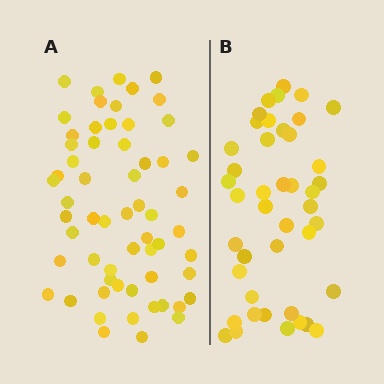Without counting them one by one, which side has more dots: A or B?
Region A (the left region) has more dots.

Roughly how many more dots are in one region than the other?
Region A has approximately 15 more dots than region B.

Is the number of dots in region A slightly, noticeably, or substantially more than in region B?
Region A has noticeably more, but not dramatically so. The ratio is roughly 1.4 to 1.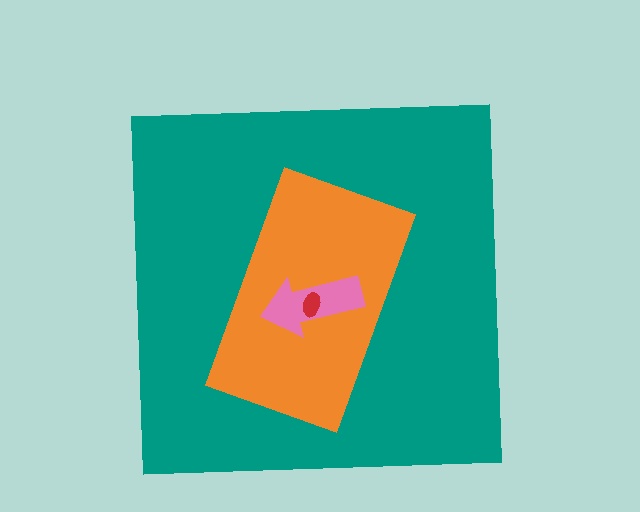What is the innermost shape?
The red ellipse.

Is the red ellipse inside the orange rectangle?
Yes.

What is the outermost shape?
The teal square.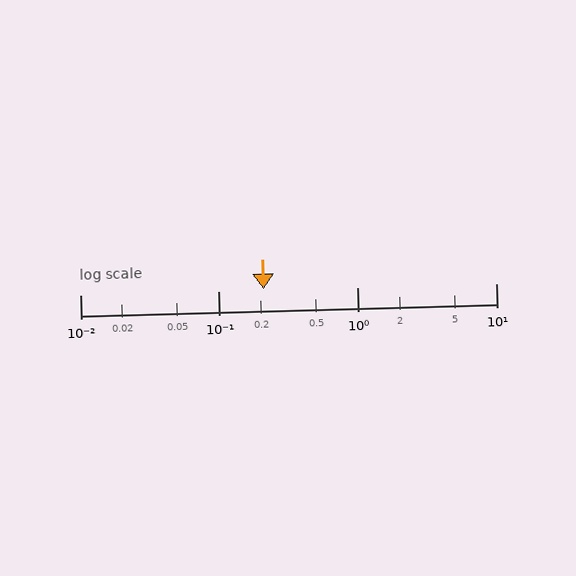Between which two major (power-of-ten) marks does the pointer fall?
The pointer is between 0.1 and 1.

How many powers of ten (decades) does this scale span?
The scale spans 3 decades, from 0.01 to 10.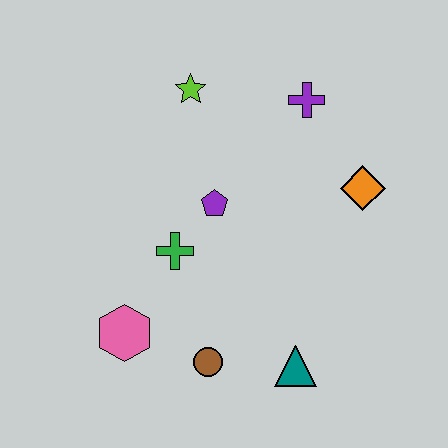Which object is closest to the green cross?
The purple pentagon is closest to the green cross.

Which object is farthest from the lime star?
The teal triangle is farthest from the lime star.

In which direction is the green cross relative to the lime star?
The green cross is below the lime star.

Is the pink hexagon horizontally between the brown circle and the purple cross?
No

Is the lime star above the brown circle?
Yes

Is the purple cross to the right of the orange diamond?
No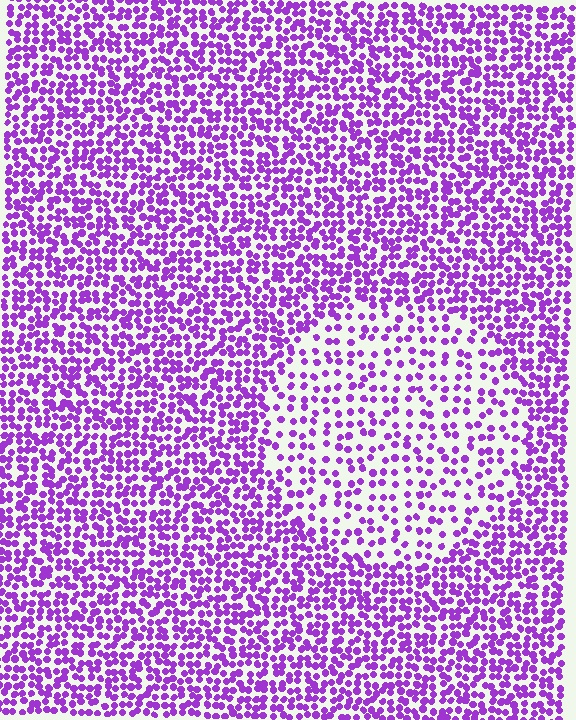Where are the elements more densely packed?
The elements are more densely packed outside the circle boundary.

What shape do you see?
I see a circle.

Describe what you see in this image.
The image contains small purple elements arranged at two different densities. A circle-shaped region is visible where the elements are less densely packed than the surrounding area.